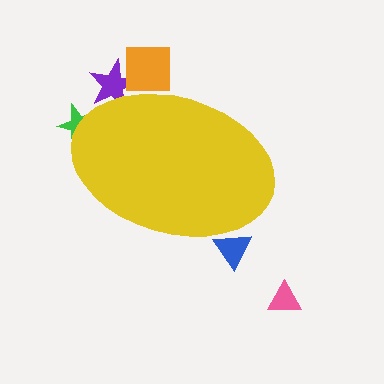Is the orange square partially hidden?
Yes, the orange square is partially hidden behind the yellow ellipse.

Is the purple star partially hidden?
Yes, the purple star is partially hidden behind the yellow ellipse.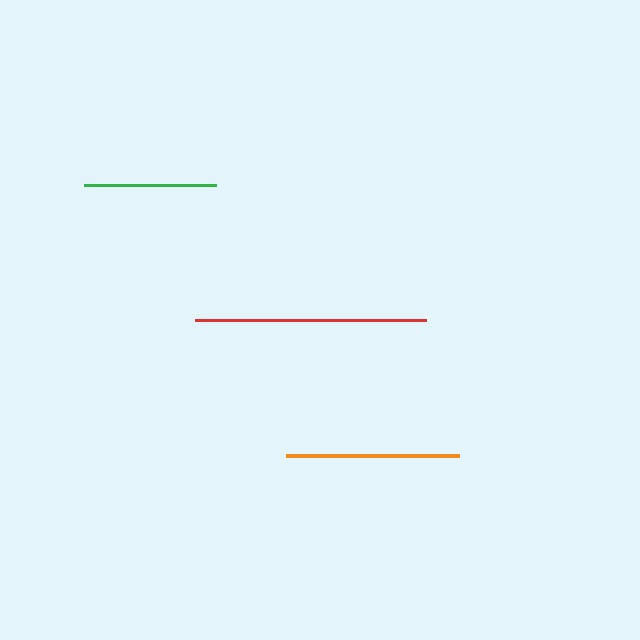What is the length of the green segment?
The green segment is approximately 132 pixels long.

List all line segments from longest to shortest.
From longest to shortest: red, orange, green.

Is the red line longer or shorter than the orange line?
The red line is longer than the orange line.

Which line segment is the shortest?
The green line is the shortest at approximately 132 pixels.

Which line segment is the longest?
The red line is the longest at approximately 230 pixels.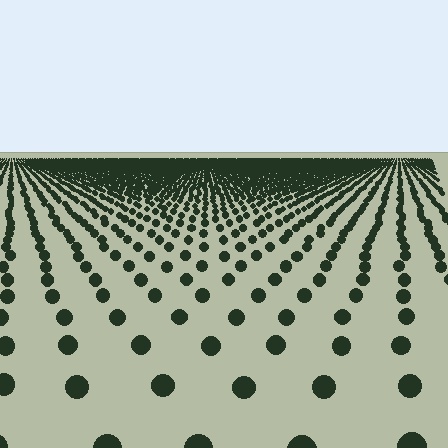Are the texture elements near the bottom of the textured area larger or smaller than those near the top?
Larger. Near the bottom, elements are closer to the viewer and appear at a bigger on-screen size.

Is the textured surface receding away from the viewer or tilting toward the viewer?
The surface is receding away from the viewer. Texture elements get smaller and denser toward the top.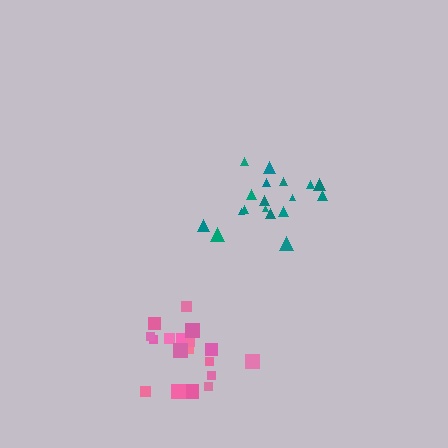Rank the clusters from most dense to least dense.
pink, teal.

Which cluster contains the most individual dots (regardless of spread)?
Teal (18).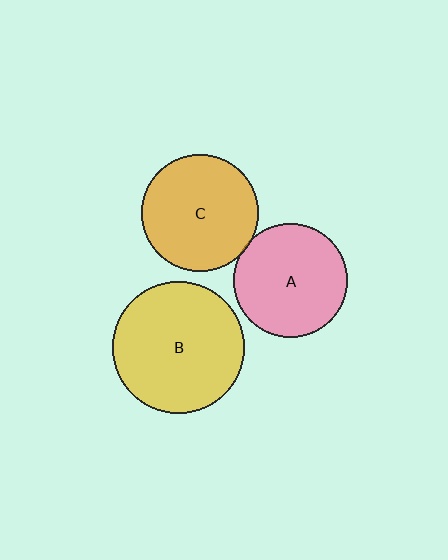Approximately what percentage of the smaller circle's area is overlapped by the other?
Approximately 5%.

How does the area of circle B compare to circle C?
Approximately 1.3 times.